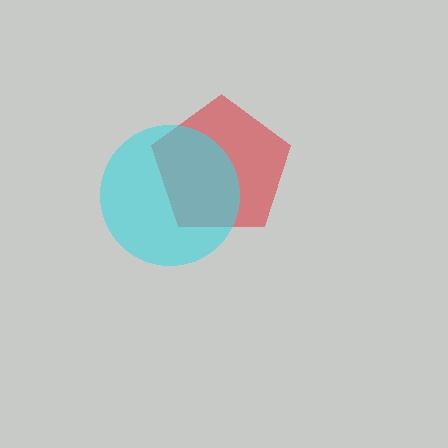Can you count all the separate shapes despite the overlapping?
Yes, there are 2 separate shapes.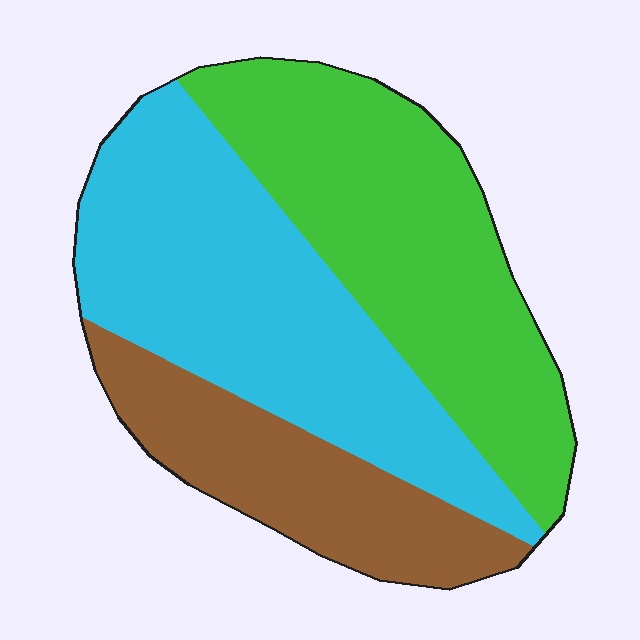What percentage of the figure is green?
Green covers 38% of the figure.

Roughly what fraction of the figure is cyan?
Cyan takes up about two fifths (2/5) of the figure.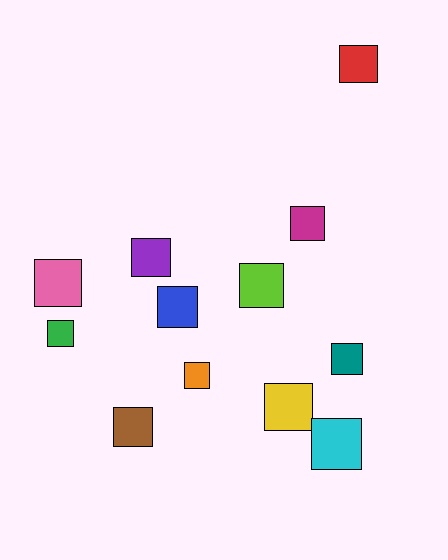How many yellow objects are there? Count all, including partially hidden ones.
There is 1 yellow object.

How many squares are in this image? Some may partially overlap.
There are 12 squares.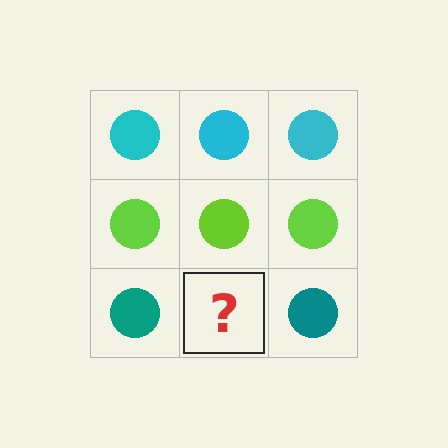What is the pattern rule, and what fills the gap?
The rule is that each row has a consistent color. The gap should be filled with a teal circle.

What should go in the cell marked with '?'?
The missing cell should contain a teal circle.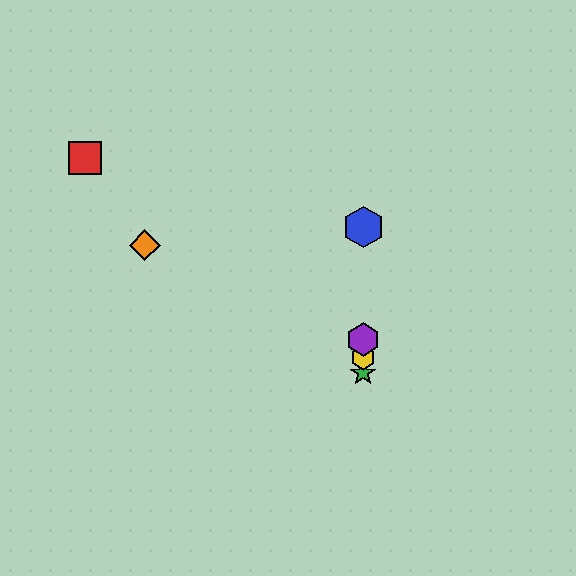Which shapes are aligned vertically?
The blue hexagon, the green star, the yellow hexagon, the purple hexagon are aligned vertically.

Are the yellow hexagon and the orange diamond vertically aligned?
No, the yellow hexagon is at x≈363 and the orange diamond is at x≈145.